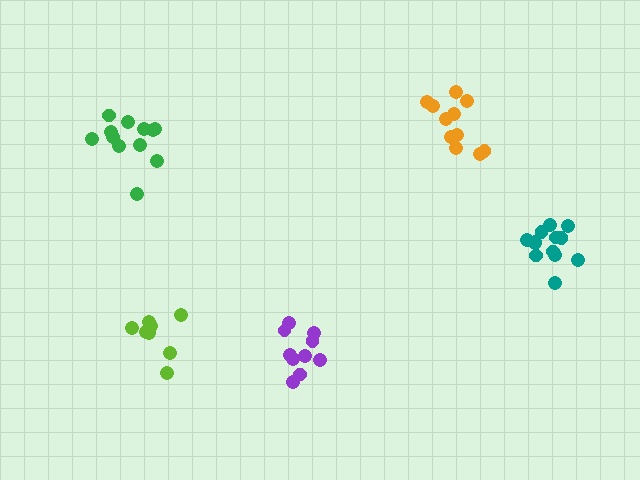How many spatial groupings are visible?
There are 5 spatial groupings.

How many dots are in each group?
Group 1: 8 dots, Group 2: 10 dots, Group 3: 11 dots, Group 4: 13 dots, Group 5: 12 dots (54 total).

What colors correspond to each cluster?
The clusters are colored: lime, purple, orange, teal, green.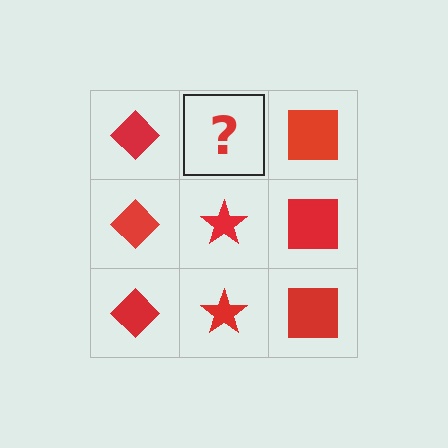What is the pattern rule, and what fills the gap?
The rule is that each column has a consistent shape. The gap should be filled with a red star.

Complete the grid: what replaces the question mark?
The question mark should be replaced with a red star.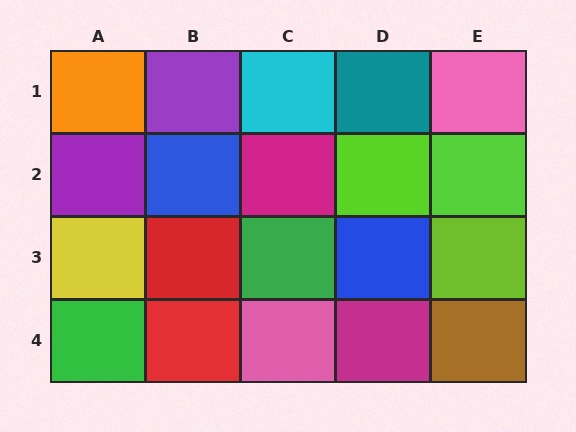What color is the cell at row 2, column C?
Magenta.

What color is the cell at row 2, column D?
Lime.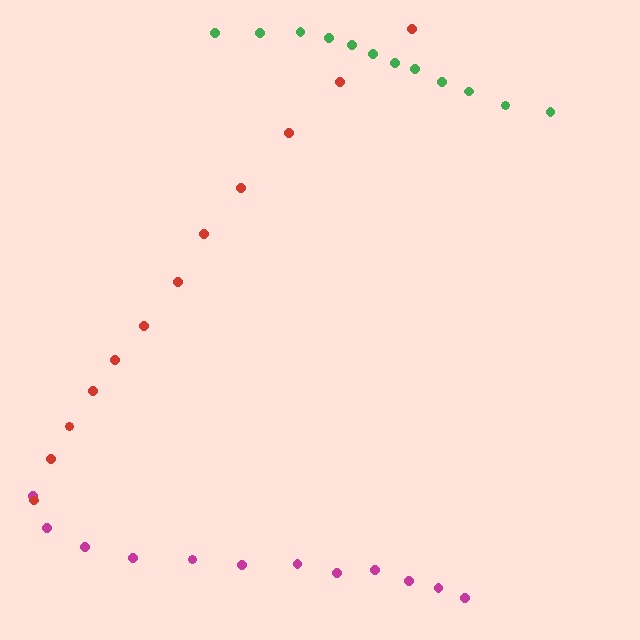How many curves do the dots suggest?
There are 3 distinct paths.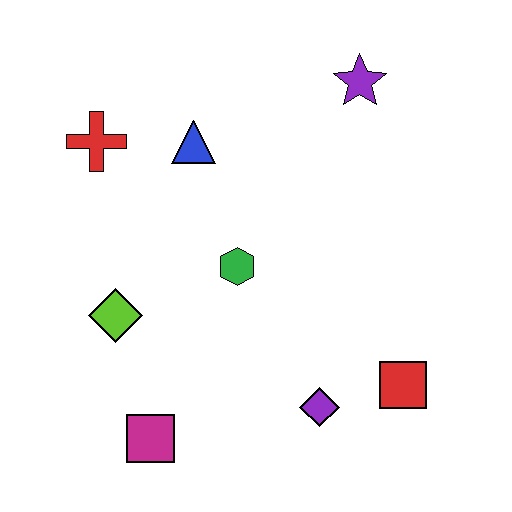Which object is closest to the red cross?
The blue triangle is closest to the red cross.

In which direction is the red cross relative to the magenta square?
The red cross is above the magenta square.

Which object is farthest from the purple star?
The magenta square is farthest from the purple star.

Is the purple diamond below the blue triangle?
Yes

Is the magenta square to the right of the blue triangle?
No